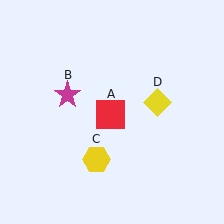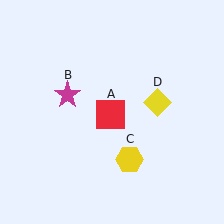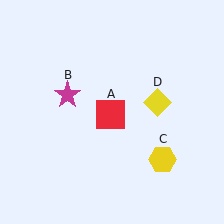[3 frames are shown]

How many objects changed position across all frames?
1 object changed position: yellow hexagon (object C).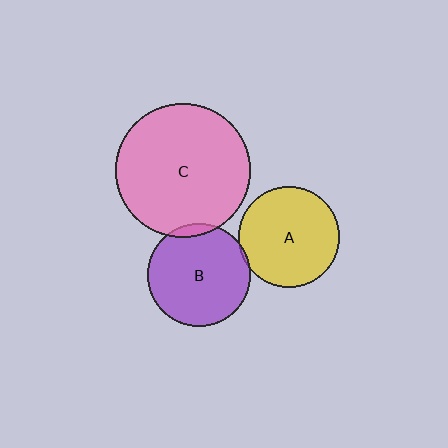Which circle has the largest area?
Circle C (pink).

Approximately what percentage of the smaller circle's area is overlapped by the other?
Approximately 5%.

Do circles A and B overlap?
Yes.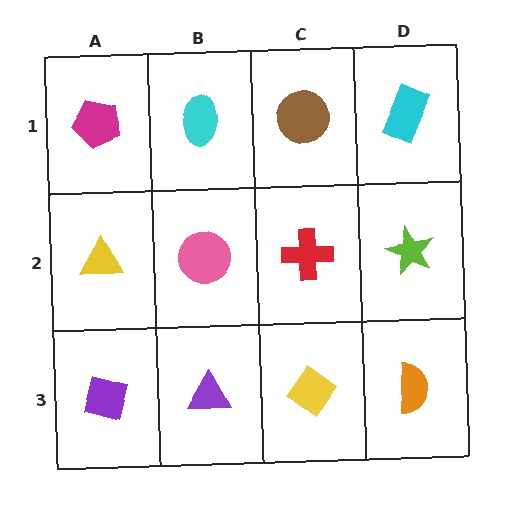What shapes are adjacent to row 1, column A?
A yellow triangle (row 2, column A), a cyan ellipse (row 1, column B).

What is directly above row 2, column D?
A cyan rectangle.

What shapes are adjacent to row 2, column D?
A cyan rectangle (row 1, column D), an orange semicircle (row 3, column D), a red cross (row 2, column C).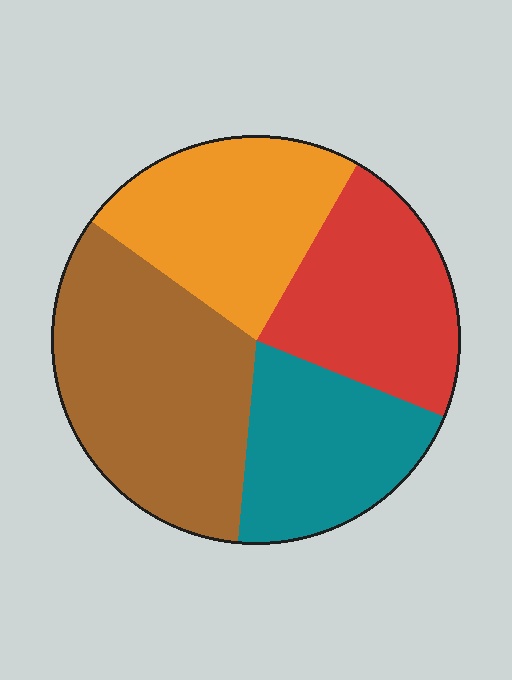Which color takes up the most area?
Brown, at roughly 35%.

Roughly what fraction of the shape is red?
Red covers about 25% of the shape.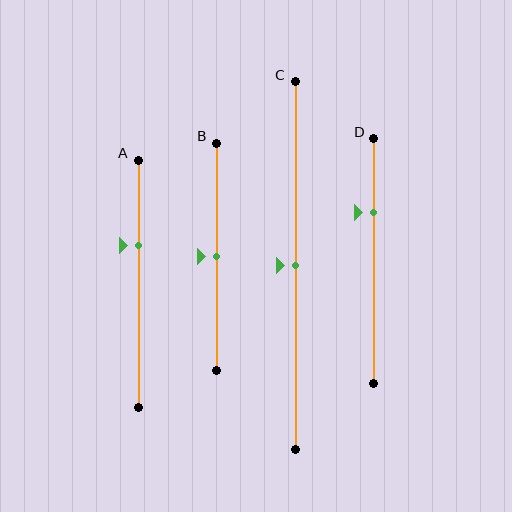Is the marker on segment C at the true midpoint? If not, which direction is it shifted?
Yes, the marker on segment C is at the true midpoint.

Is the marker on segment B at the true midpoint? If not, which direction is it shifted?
Yes, the marker on segment B is at the true midpoint.